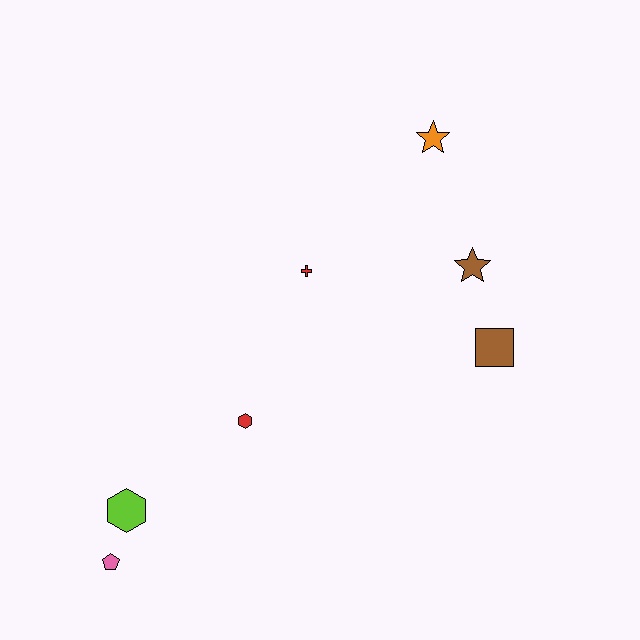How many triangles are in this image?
There are no triangles.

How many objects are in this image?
There are 7 objects.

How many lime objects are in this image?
There is 1 lime object.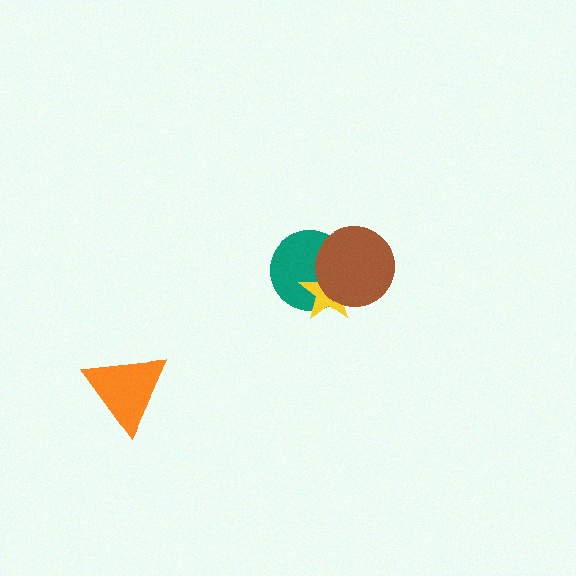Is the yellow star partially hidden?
Yes, it is partially covered by another shape.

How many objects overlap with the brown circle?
2 objects overlap with the brown circle.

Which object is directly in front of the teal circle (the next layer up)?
The yellow star is directly in front of the teal circle.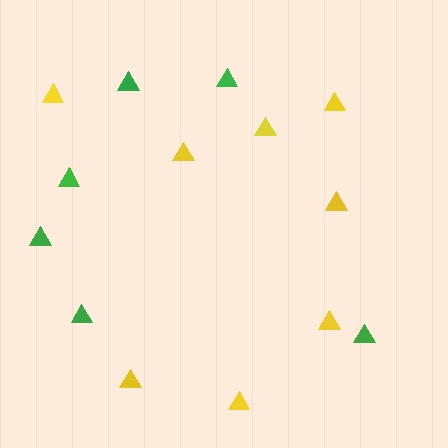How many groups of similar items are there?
There are 2 groups: one group of green triangles (6) and one group of yellow triangles (8).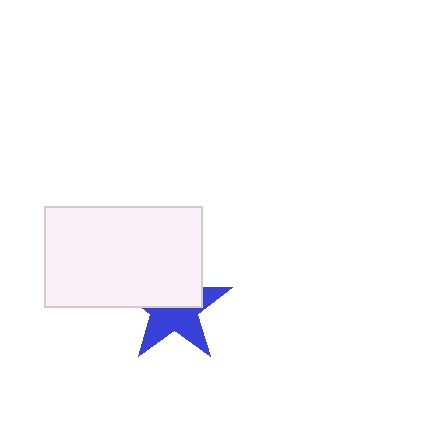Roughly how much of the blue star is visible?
About half of it is visible (roughly 52%).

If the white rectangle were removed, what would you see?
You would see the complete blue star.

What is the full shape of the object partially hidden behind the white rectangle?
The partially hidden object is a blue star.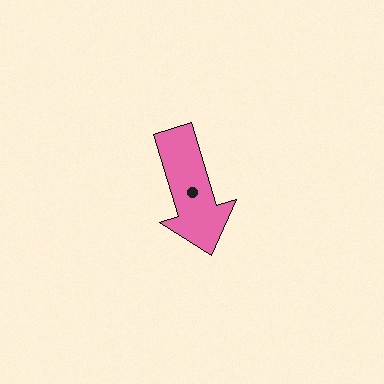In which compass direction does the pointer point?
South.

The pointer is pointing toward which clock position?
Roughly 5 o'clock.